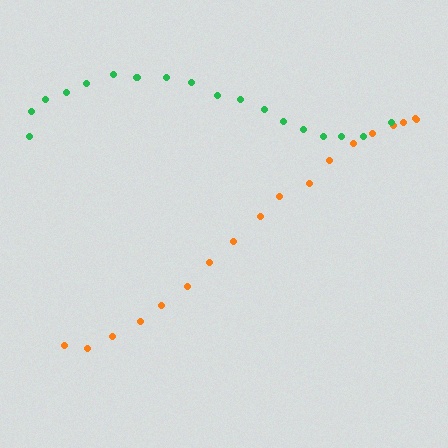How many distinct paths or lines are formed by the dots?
There are 2 distinct paths.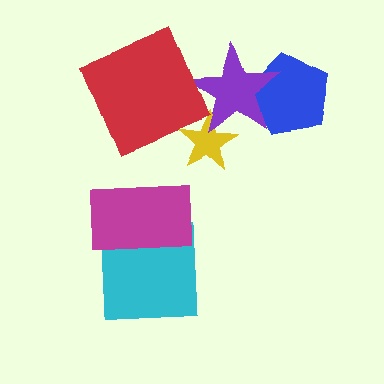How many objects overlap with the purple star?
2 objects overlap with the purple star.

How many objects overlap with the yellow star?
1 object overlaps with the yellow star.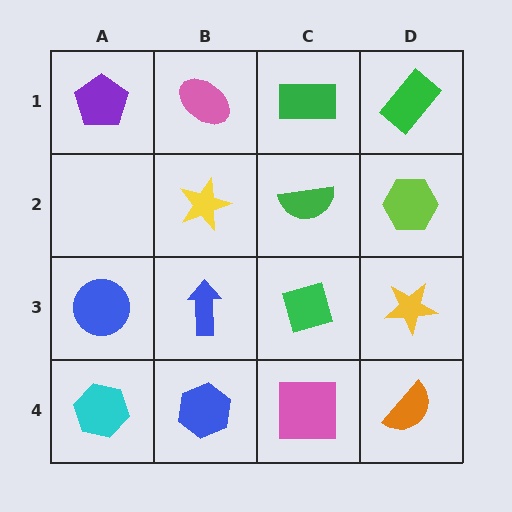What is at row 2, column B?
A yellow star.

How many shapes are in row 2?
3 shapes.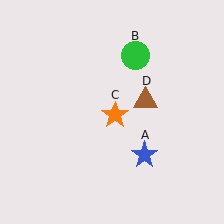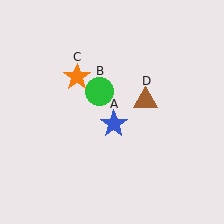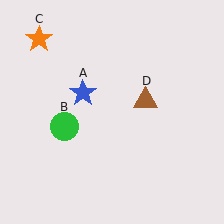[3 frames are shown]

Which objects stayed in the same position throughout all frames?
Brown triangle (object D) remained stationary.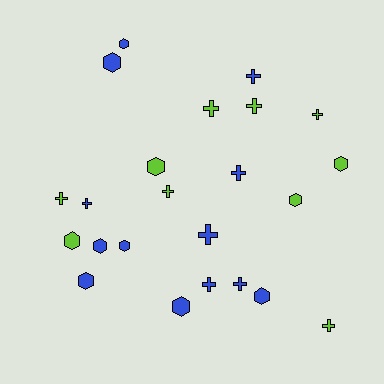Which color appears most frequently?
Blue, with 13 objects.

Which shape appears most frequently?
Cross, with 12 objects.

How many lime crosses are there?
There are 6 lime crosses.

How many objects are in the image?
There are 23 objects.